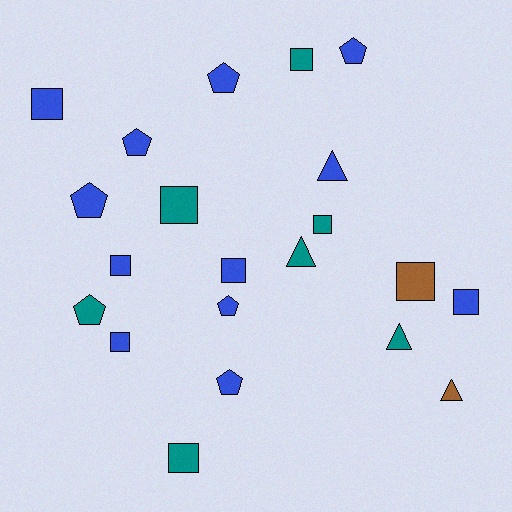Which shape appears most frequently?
Square, with 10 objects.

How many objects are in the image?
There are 21 objects.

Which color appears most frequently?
Blue, with 12 objects.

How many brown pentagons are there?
There are no brown pentagons.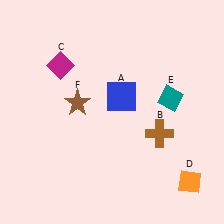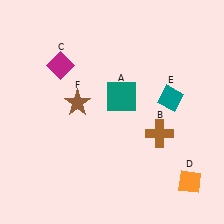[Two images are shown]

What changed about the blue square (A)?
In Image 1, A is blue. In Image 2, it changed to teal.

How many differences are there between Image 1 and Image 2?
There is 1 difference between the two images.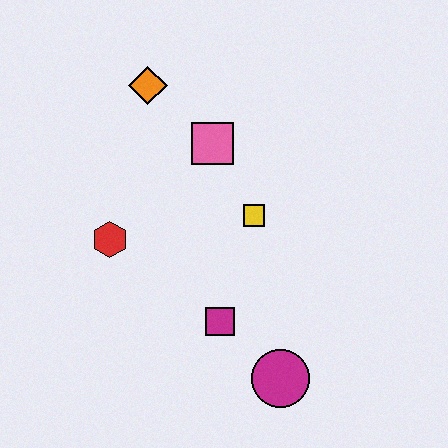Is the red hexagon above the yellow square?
No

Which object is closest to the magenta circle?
The magenta square is closest to the magenta circle.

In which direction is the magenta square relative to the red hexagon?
The magenta square is to the right of the red hexagon.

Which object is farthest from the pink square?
The magenta circle is farthest from the pink square.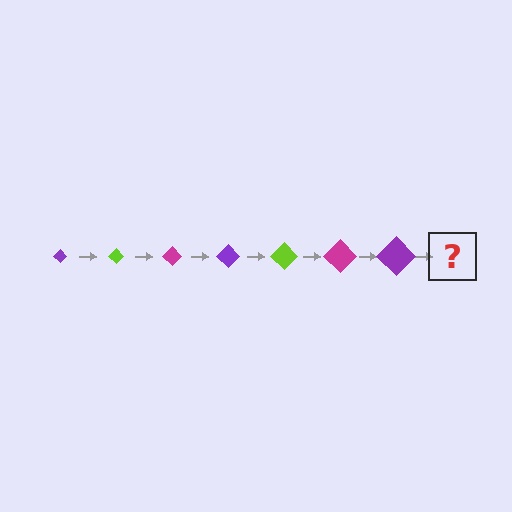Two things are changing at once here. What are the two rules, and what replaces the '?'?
The two rules are that the diamond grows larger each step and the color cycles through purple, lime, and magenta. The '?' should be a lime diamond, larger than the previous one.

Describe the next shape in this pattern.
It should be a lime diamond, larger than the previous one.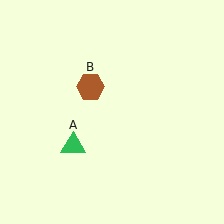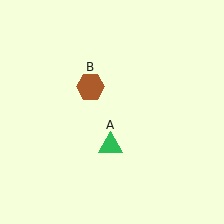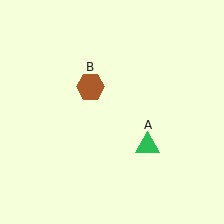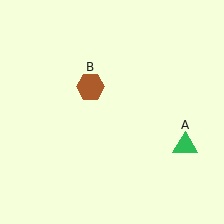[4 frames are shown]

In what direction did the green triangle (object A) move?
The green triangle (object A) moved right.